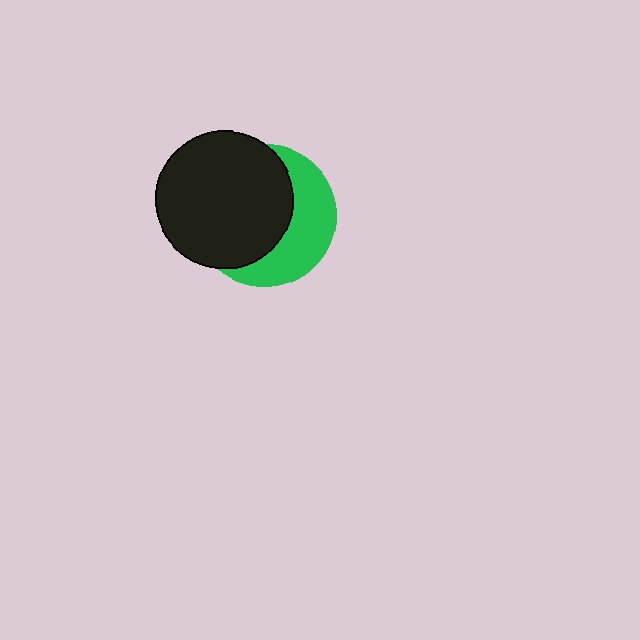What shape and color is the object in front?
The object in front is a black circle.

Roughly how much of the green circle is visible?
A small part of it is visible (roughly 40%).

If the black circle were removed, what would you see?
You would see the complete green circle.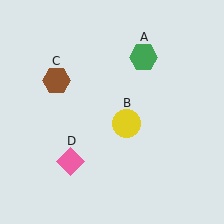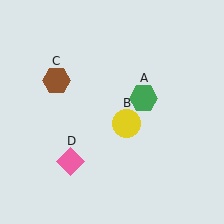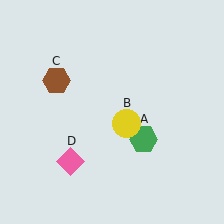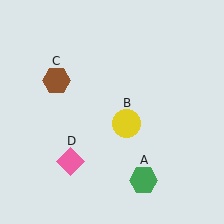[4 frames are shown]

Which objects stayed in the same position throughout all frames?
Yellow circle (object B) and brown hexagon (object C) and pink diamond (object D) remained stationary.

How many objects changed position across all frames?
1 object changed position: green hexagon (object A).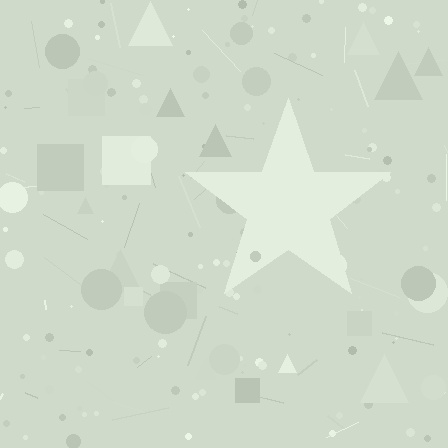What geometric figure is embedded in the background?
A star is embedded in the background.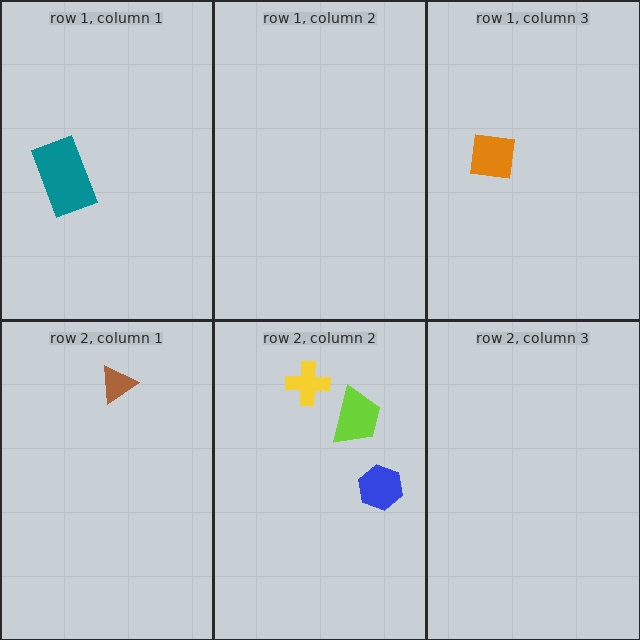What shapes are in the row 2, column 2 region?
The blue hexagon, the lime trapezoid, the yellow cross.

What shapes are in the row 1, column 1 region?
The teal rectangle.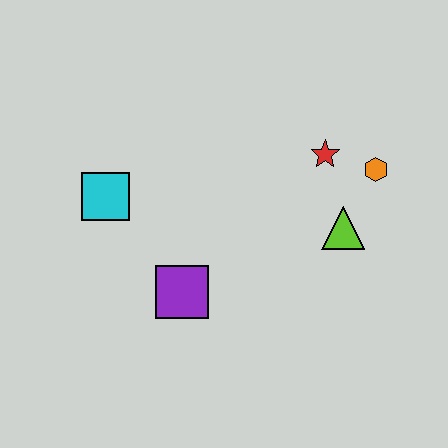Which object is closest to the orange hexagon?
The red star is closest to the orange hexagon.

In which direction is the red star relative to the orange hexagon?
The red star is to the left of the orange hexagon.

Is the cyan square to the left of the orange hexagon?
Yes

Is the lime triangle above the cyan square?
No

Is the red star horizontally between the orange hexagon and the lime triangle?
No